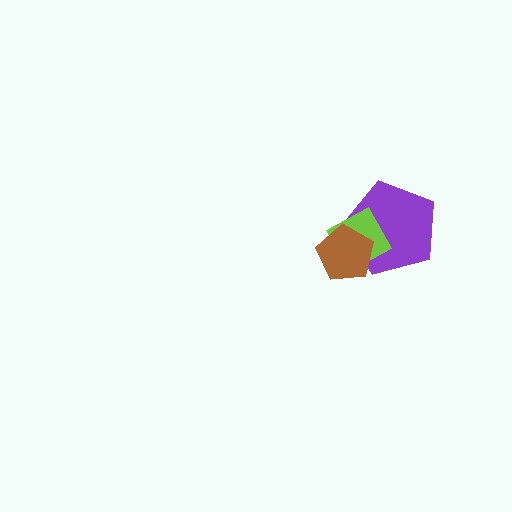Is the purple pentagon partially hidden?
Yes, it is partially covered by another shape.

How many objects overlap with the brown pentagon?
2 objects overlap with the brown pentagon.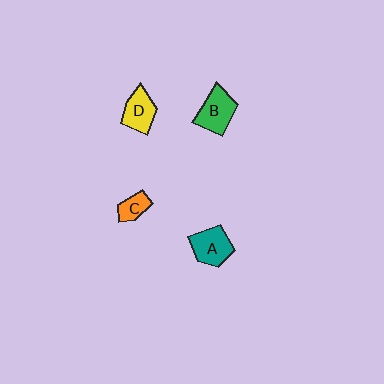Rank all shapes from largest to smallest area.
From largest to smallest: B (green), A (teal), D (yellow), C (orange).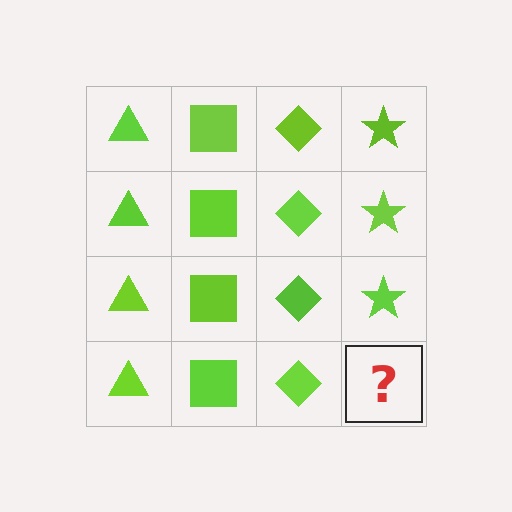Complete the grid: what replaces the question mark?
The question mark should be replaced with a lime star.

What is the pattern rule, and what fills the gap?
The rule is that each column has a consistent shape. The gap should be filled with a lime star.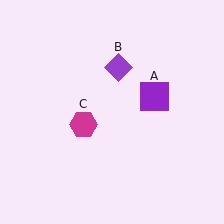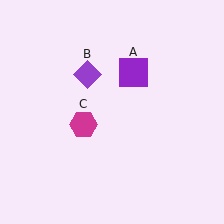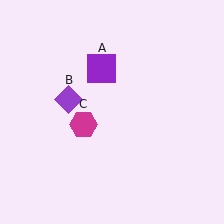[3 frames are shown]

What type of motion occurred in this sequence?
The purple square (object A), purple diamond (object B) rotated counterclockwise around the center of the scene.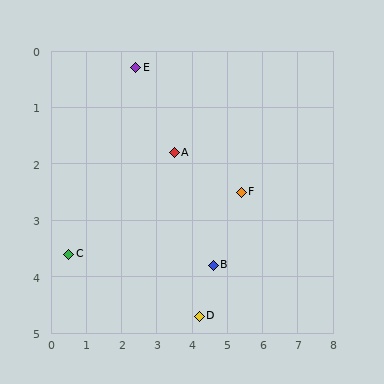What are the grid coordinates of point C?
Point C is at approximately (0.5, 3.6).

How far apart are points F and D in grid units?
Points F and D are about 2.5 grid units apart.